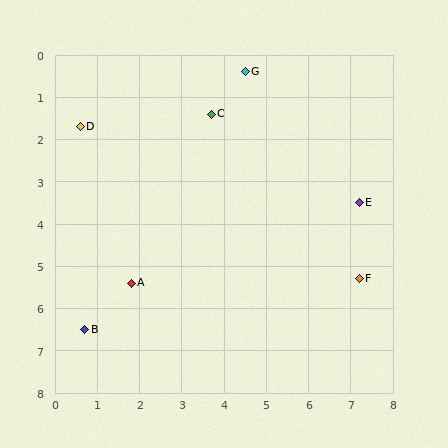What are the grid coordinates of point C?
Point C is at approximately (3.7, 1.4).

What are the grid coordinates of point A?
Point A is at approximately (1.8, 5.4).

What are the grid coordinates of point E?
Point E is at approximately (7.2, 3.5).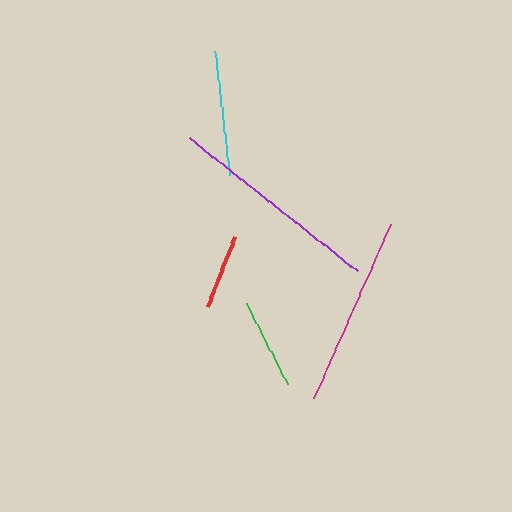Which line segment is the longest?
The purple line is the longest at approximately 214 pixels.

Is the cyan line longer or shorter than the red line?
The cyan line is longer than the red line.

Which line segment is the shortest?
The red line is the shortest at approximately 76 pixels.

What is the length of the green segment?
The green segment is approximately 90 pixels long.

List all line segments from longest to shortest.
From longest to shortest: purple, magenta, cyan, green, red.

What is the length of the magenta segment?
The magenta segment is approximately 191 pixels long.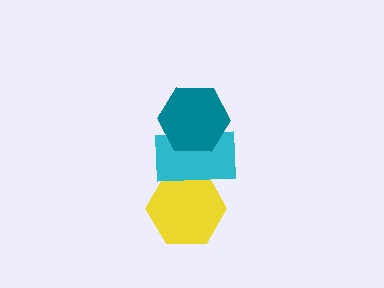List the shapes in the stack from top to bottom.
From top to bottom: the teal hexagon, the cyan rectangle, the yellow hexagon.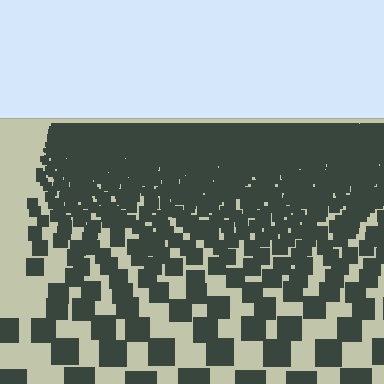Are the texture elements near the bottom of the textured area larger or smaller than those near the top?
Larger. Near the bottom, elements are closer to the viewer and appear at a bigger on-screen size.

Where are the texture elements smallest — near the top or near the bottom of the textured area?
Near the top.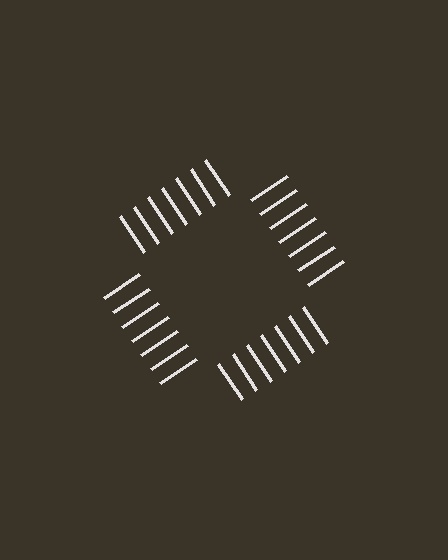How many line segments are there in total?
28 — 7 along each of the 4 edges.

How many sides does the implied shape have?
4 sides — the line-ends trace a square.